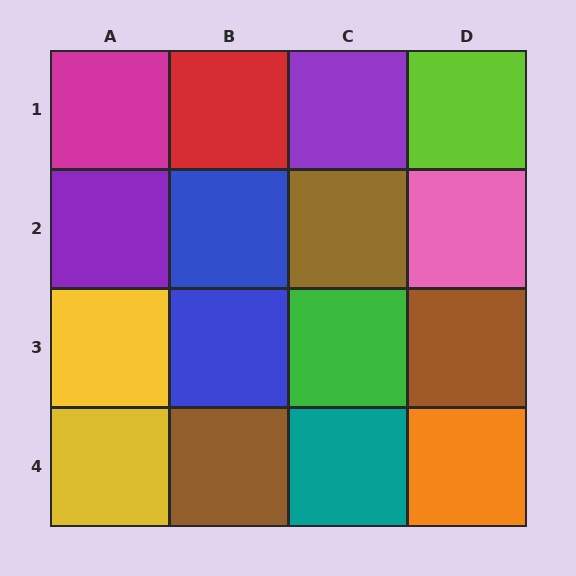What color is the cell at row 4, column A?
Yellow.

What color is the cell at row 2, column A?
Purple.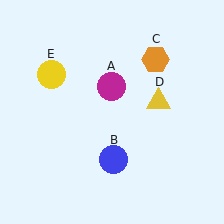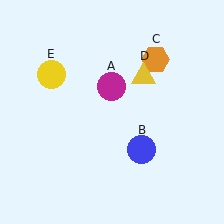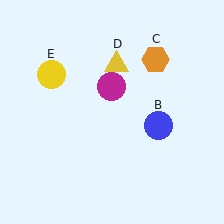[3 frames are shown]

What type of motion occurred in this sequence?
The blue circle (object B), yellow triangle (object D) rotated counterclockwise around the center of the scene.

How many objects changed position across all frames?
2 objects changed position: blue circle (object B), yellow triangle (object D).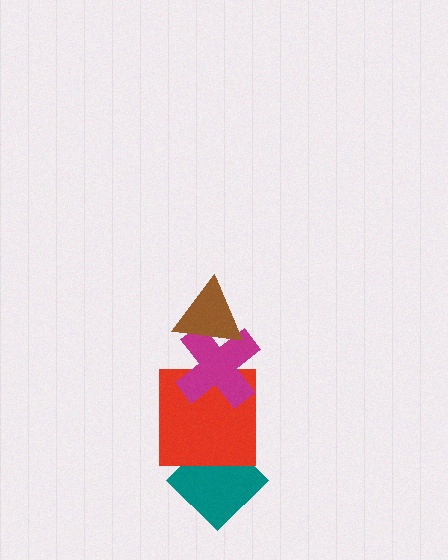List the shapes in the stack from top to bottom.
From top to bottom: the brown triangle, the magenta cross, the red square, the teal diamond.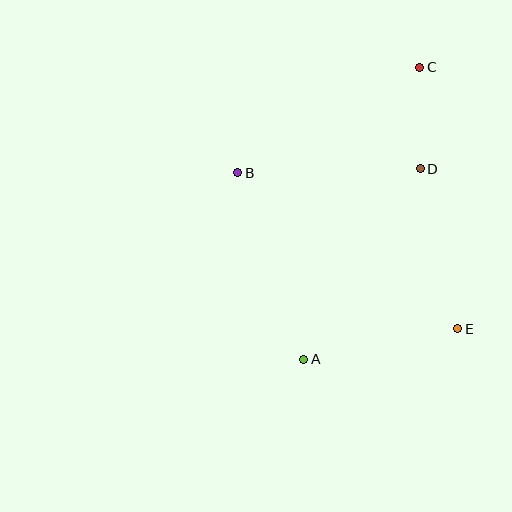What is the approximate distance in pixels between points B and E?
The distance between B and E is approximately 269 pixels.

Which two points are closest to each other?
Points C and D are closest to each other.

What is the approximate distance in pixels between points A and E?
The distance between A and E is approximately 157 pixels.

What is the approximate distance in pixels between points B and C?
The distance between B and C is approximately 211 pixels.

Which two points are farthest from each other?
Points A and C are farthest from each other.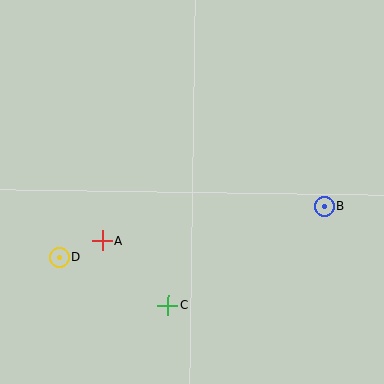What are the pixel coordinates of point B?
Point B is at (324, 206).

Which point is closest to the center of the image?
Point A at (103, 240) is closest to the center.